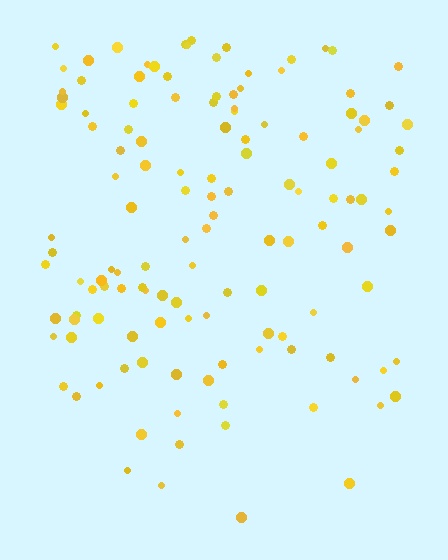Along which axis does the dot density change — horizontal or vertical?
Vertical.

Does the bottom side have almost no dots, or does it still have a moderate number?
Still a moderate number, just noticeably fewer than the top.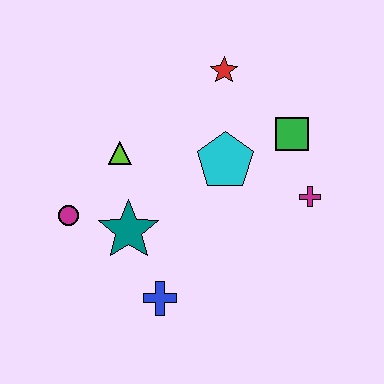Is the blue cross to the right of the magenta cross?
No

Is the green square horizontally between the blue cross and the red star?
No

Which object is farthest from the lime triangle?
The magenta cross is farthest from the lime triangle.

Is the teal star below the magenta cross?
Yes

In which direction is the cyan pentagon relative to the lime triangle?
The cyan pentagon is to the right of the lime triangle.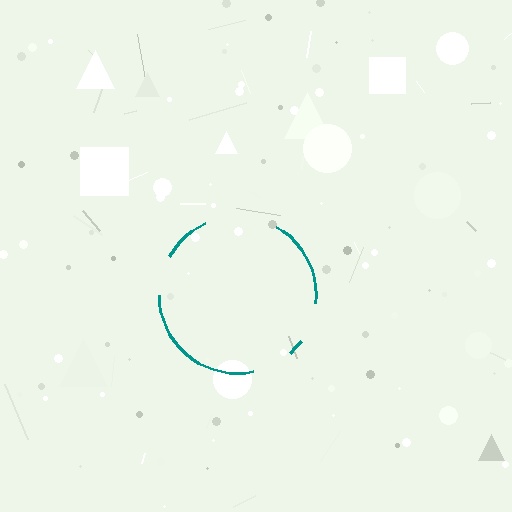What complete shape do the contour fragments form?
The contour fragments form a circle.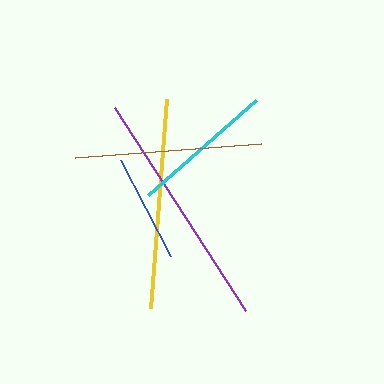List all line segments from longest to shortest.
From longest to shortest: purple, yellow, brown, cyan, blue.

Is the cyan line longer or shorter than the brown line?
The brown line is longer than the cyan line.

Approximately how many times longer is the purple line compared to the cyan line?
The purple line is approximately 1.7 times the length of the cyan line.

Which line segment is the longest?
The purple line is the longest at approximately 242 pixels.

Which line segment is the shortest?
The blue line is the shortest at approximately 108 pixels.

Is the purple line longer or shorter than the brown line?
The purple line is longer than the brown line.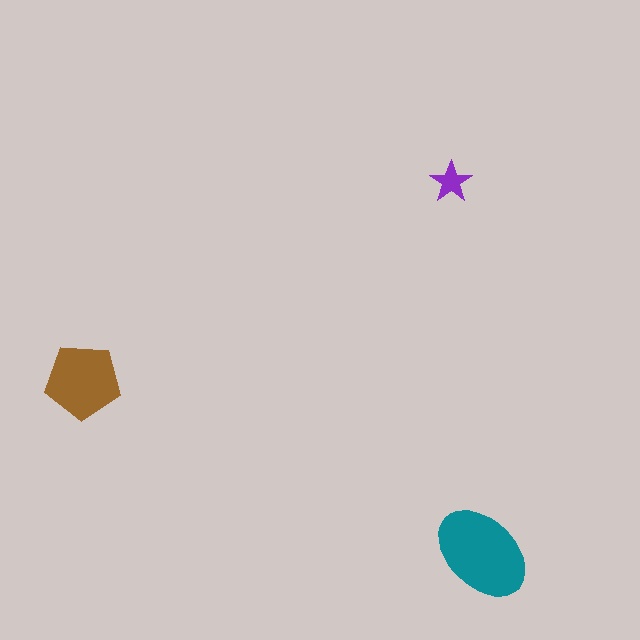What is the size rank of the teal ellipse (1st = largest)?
1st.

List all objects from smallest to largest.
The purple star, the brown pentagon, the teal ellipse.